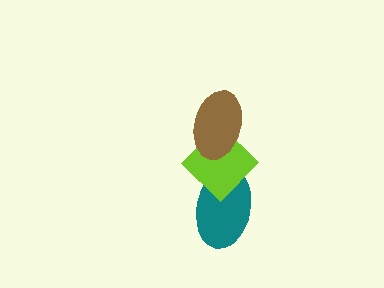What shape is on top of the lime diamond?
The brown ellipse is on top of the lime diamond.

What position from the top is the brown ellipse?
The brown ellipse is 1st from the top.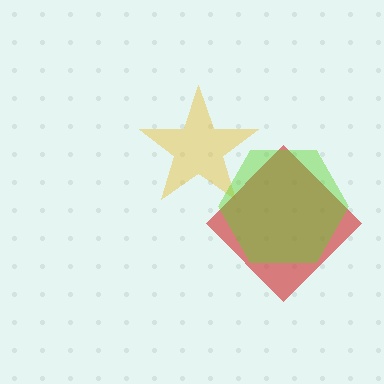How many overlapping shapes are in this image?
There are 3 overlapping shapes in the image.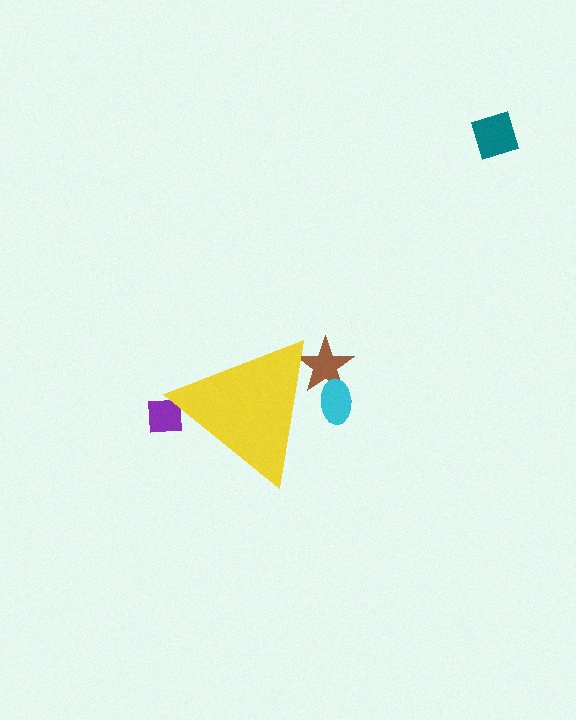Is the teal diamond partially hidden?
No, the teal diamond is fully visible.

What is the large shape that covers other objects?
A yellow triangle.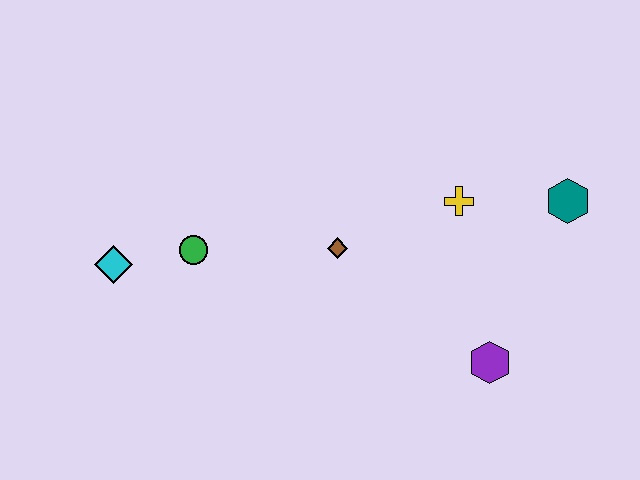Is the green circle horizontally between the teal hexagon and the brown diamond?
No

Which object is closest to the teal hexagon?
The yellow cross is closest to the teal hexagon.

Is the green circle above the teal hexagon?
No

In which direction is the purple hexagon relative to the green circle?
The purple hexagon is to the right of the green circle.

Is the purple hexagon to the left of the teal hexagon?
Yes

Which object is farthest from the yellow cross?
The cyan diamond is farthest from the yellow cross.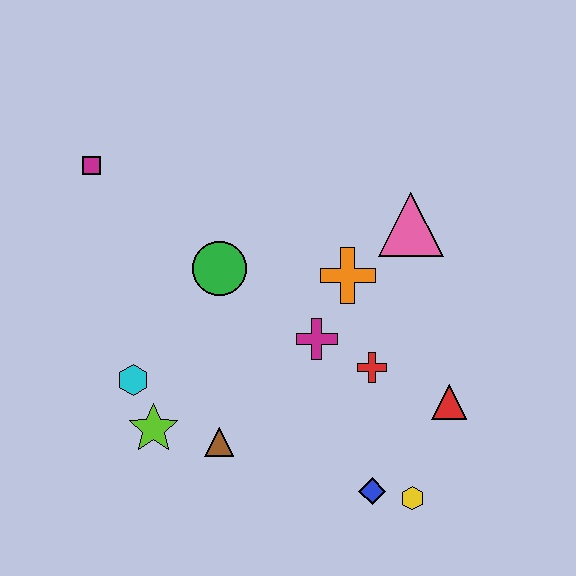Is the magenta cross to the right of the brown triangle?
Yes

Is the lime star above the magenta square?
No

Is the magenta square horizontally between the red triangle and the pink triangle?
No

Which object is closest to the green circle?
The magenta cross is closest to the green circle.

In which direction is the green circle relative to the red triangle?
The green circle is to the left of the red triangle.